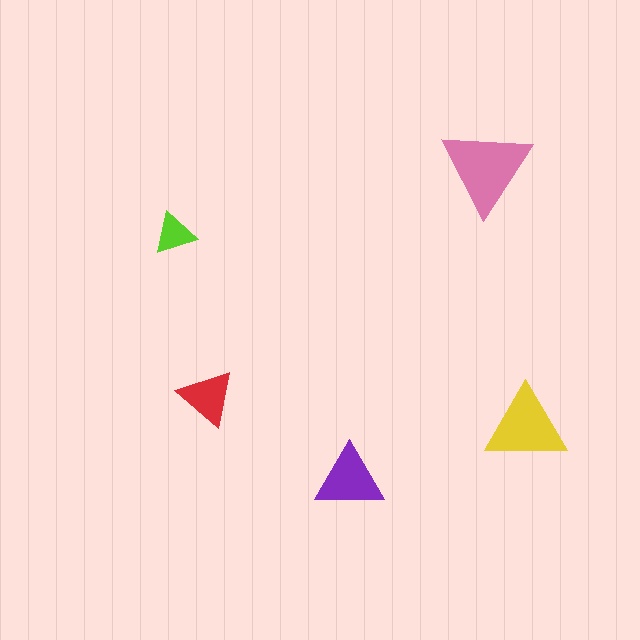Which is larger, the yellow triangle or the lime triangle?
The yellow one.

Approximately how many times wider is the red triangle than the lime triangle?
About 1.5 times wider.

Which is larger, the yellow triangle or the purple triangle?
The yellow one.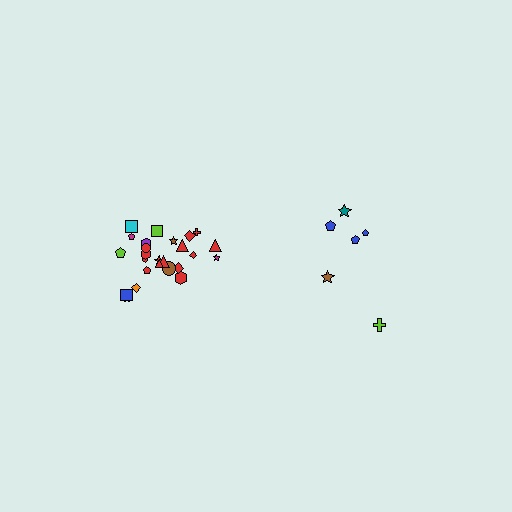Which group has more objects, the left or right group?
The left group.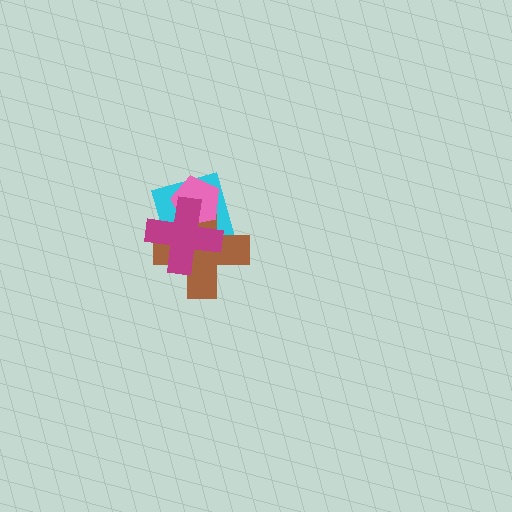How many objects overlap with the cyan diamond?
3 objects overlap with the cyan diamond.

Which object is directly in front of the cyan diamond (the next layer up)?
The brown cross is directly in front of the cyan diamond.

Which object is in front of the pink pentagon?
The magenta cross is in front of the pink pentagon.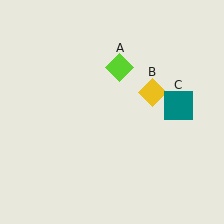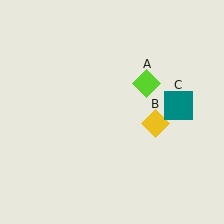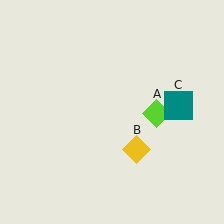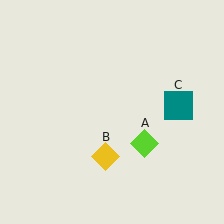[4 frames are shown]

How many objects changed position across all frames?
2 objects changed position: lime diamond (object A), yellow diamond (object B).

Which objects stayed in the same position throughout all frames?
Teal square (object C) remained stationary.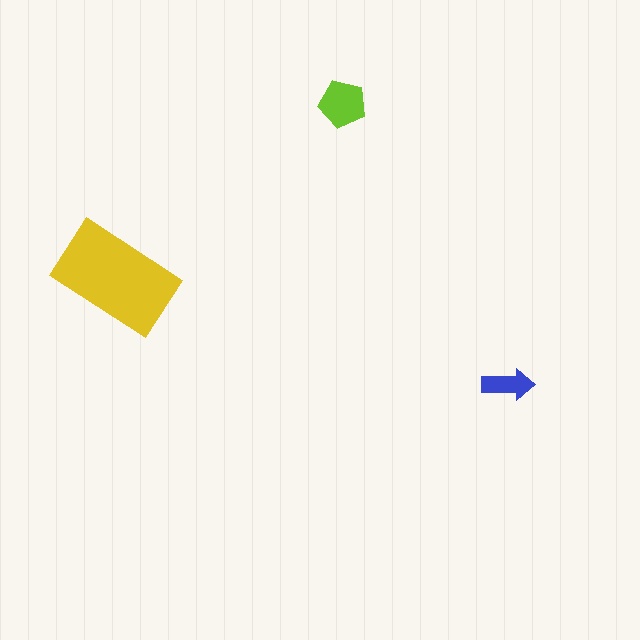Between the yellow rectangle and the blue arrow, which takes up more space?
The yellow rectangle.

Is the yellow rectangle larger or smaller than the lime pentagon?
Larger.